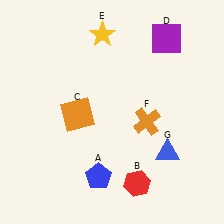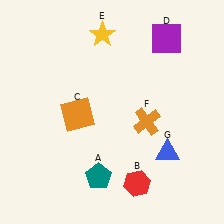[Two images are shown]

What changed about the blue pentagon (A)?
In Image 1, A is blue. In Image 2, it changed to teal.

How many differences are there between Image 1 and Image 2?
There is 1 difference between the two images.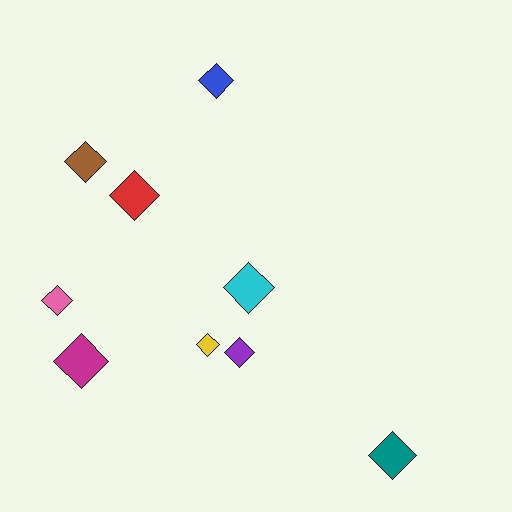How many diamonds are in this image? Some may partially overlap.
There are 9 diamonds.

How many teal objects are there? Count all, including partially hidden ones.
There is 1 teal object.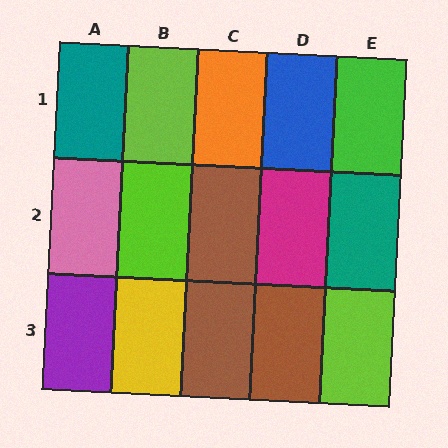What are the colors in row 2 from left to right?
Pink, lime, brown, magenta, teal.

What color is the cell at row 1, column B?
Lime.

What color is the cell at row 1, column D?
Blue.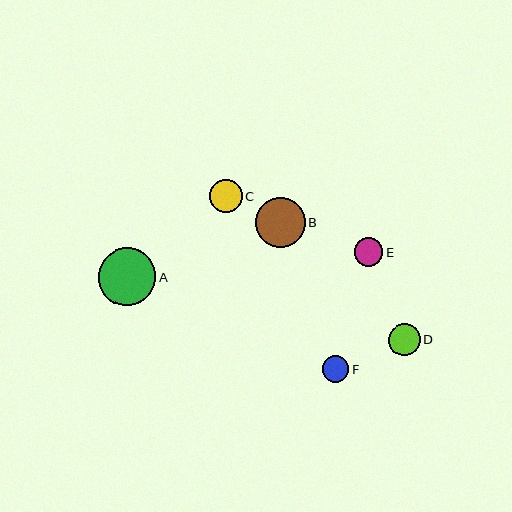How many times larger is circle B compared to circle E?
Circle B is approximately 1.8 times the size of circle E.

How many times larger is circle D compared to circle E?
Circle D is approximately 1.1 times the size of circle E.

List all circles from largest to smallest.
From largest to smallest: A, B, C, D, E, F.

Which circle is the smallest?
Circle F is the smallest with a size of approximately 26 pixels.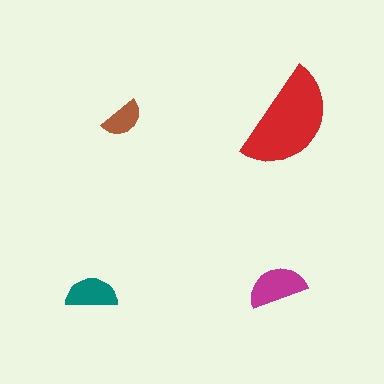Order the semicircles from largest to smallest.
the red one, the magenta one, the teal one, the brown one.